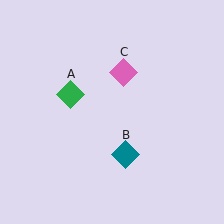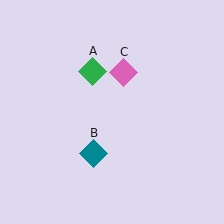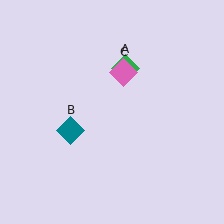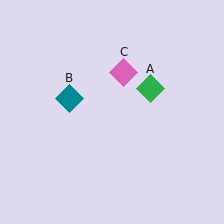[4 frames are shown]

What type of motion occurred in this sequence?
The green diamond (object A), teal diamond (object B) rotated clockwise around the center of the scene.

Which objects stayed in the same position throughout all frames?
Pink diamond (object C) remained stationary.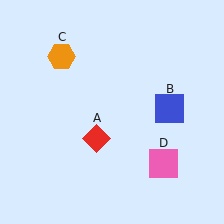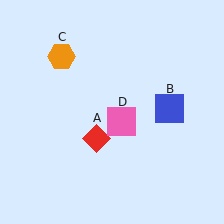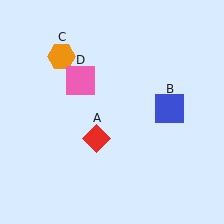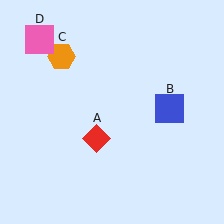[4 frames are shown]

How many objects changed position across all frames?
1 object changed position: pink square (object D).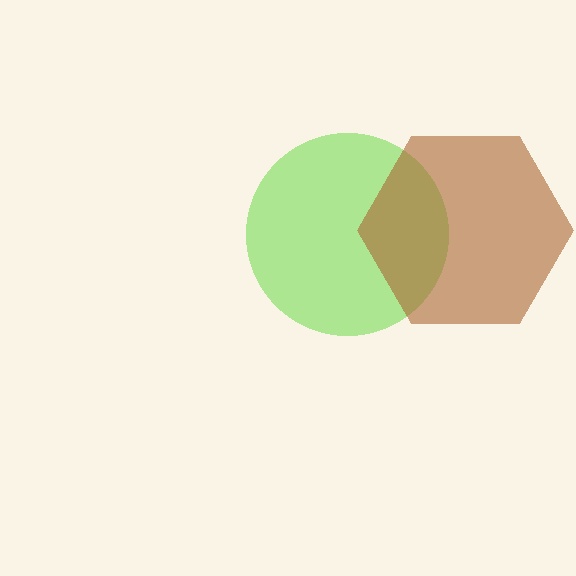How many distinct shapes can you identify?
There are 2 distinct shapes: a lime circle, a brown hexagon.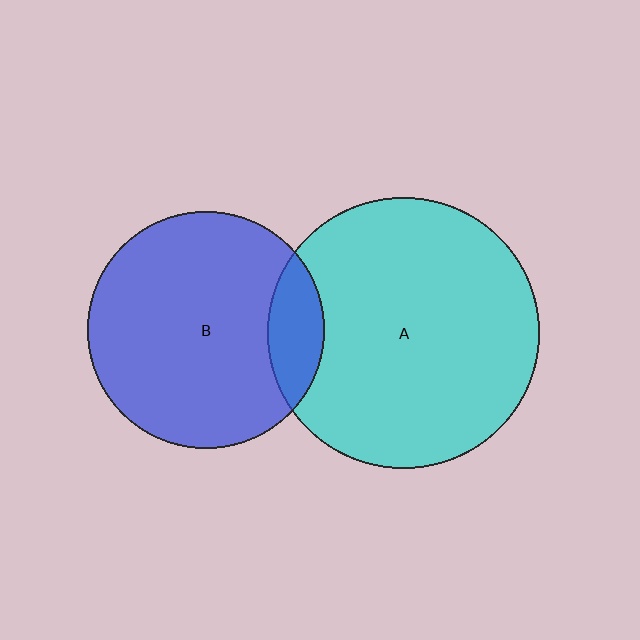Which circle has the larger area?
Circle A (cyan).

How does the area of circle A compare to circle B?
Approximately 1.3 times.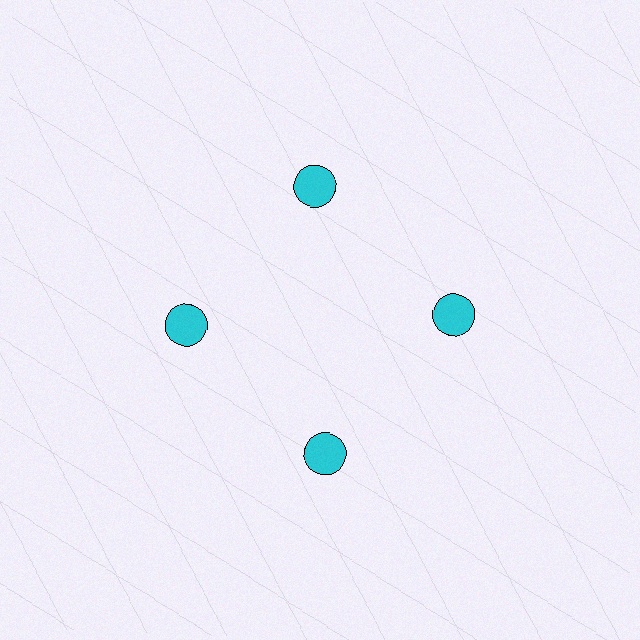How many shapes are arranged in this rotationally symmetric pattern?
There are 4 shapes, arranged in 4 groups of 1.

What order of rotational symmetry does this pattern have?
This pattern has 4-fold rotational symmetry.